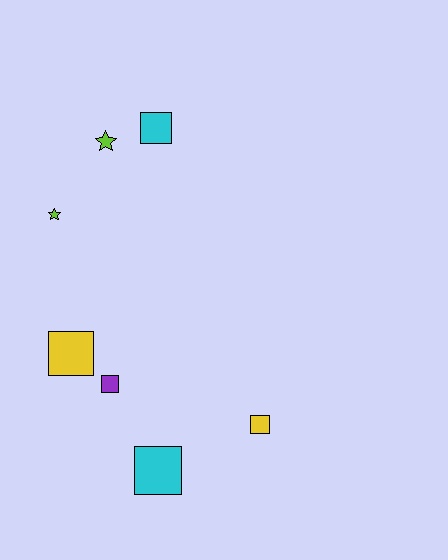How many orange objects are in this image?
There are no orange objects.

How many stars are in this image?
There are 2 stars.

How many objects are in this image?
There are 7 objects.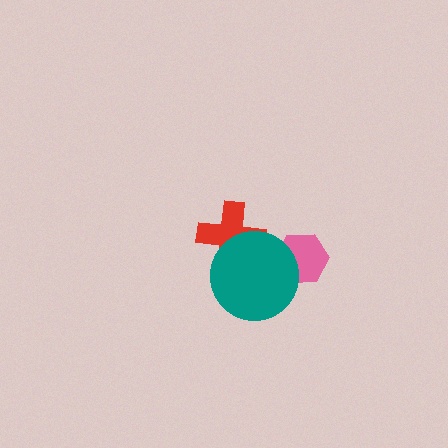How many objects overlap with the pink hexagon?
1 object overlaps with the pink hexagon.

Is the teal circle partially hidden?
No, no other shape covers it.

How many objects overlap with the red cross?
1 object overlaps with the red cross.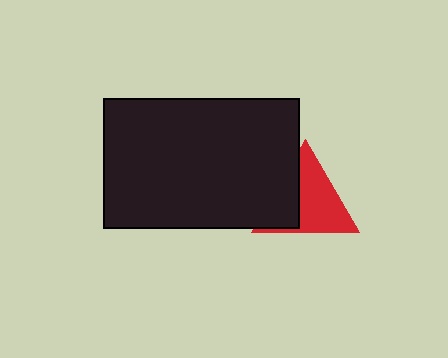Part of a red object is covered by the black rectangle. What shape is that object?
It is a triangle.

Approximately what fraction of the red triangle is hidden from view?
Roughly 36% of the red triangle is hidden behind the black rectangle.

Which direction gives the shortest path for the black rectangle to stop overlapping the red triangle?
Moving left gives the shortest separation.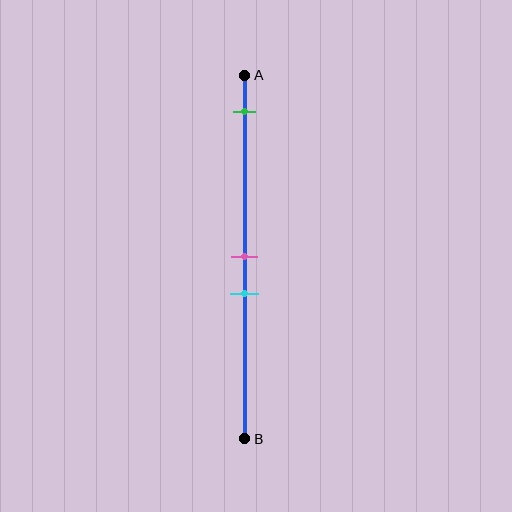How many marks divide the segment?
There are 3 marks dividing the segment.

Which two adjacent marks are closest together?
The pink and cyan marks are the closest adjacent pair.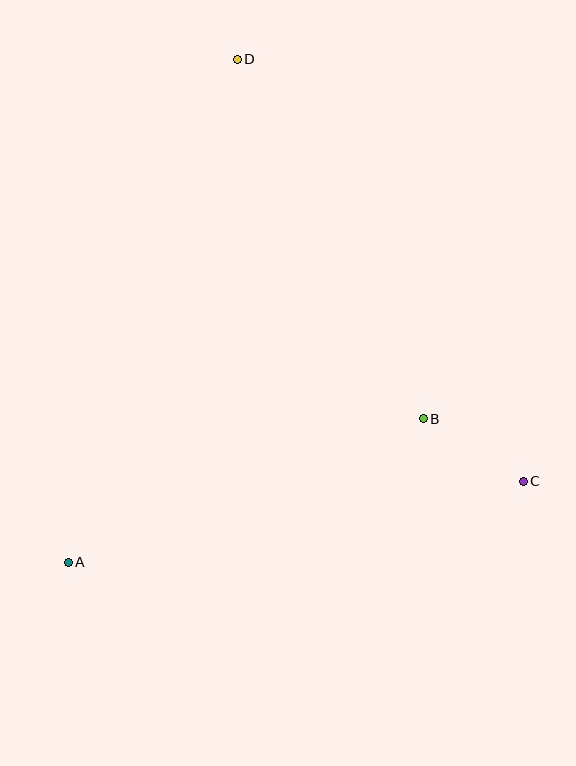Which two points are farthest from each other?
Points A and D are farthest from each other.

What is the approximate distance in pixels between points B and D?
The distance between B and D is approximately 404 pixels.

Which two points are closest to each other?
Points B and C are closest to each other.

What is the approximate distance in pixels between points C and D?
The distance between C and D is approximately 509 pixels.